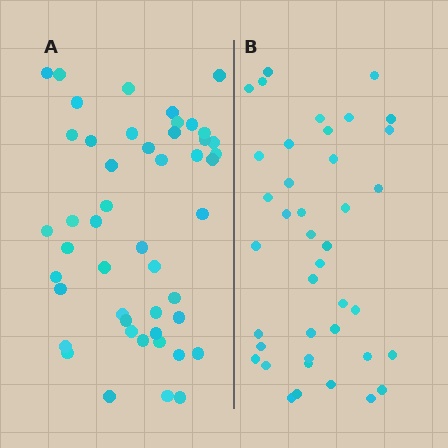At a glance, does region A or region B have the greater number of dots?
Region A (the left region) has more dots.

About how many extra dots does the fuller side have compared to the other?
Region A has roughly 8 or so more dots than region B.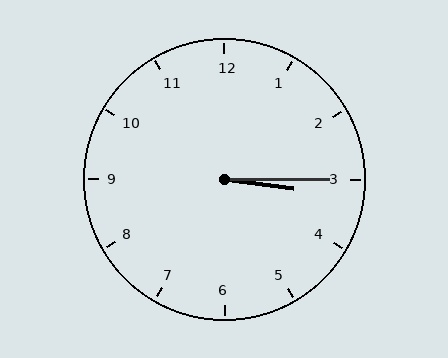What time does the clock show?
3:15.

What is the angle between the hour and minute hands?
Approximately 8 degrees.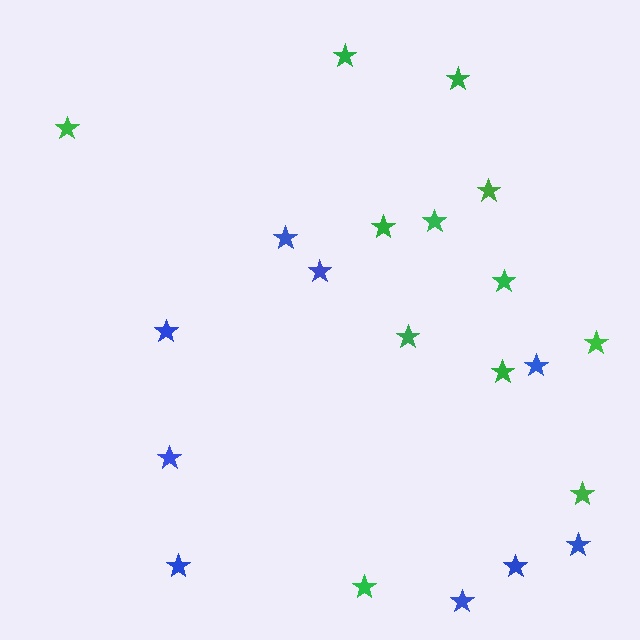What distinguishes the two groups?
There are 2 groups: one group of green stars (12) and one group of blue stars (9).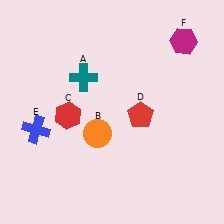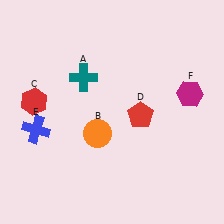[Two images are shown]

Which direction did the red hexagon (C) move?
The red hexagon (C) moved left.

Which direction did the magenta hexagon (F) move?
The magenta hexagon (F) moved down.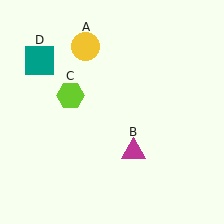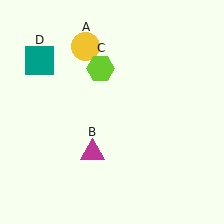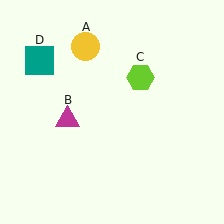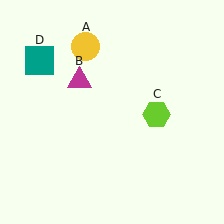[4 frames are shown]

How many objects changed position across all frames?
2 objects changed position: magenta triangle (object B), lime hexagon (object C).